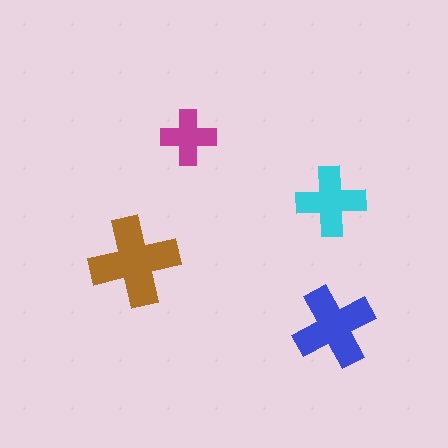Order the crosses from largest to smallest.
the brown one, the blue one, the cyan one, the magenta one.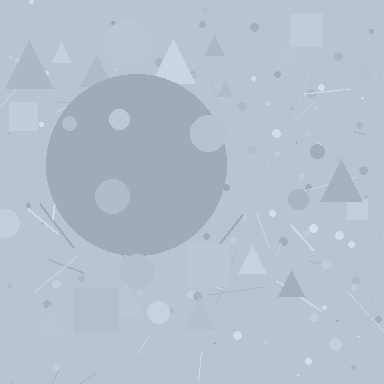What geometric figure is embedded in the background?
A circle is embedded in the background.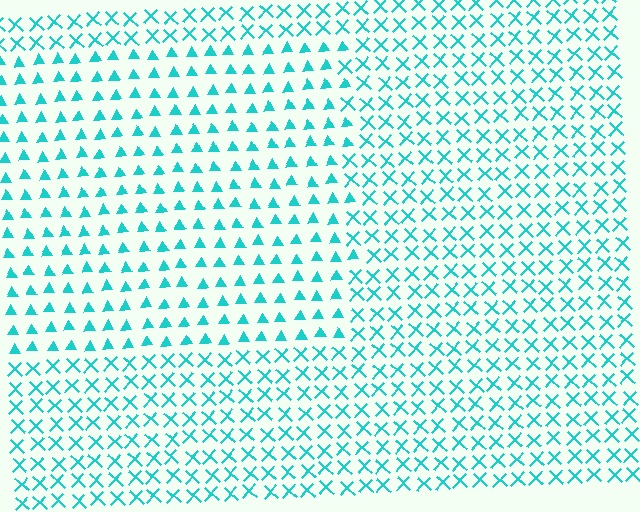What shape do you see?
I see a rectangle.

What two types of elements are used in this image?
The image uses triangles inside the rectangle region and X marks outside it.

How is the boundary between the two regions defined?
The boundary is defined by a change in element shape: triangles inside vs. X marks outside. All elements share the same color and spacing.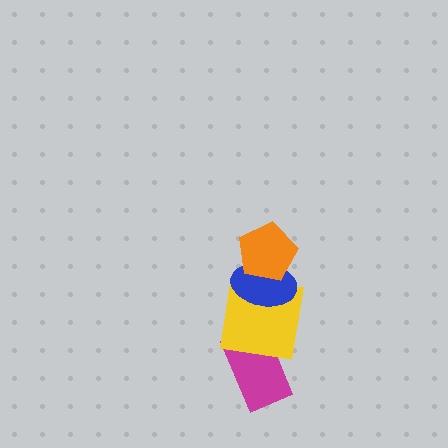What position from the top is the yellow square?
The yellow square is 3rd from the top.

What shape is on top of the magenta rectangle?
The yellow square is on top of the magenta rectangle.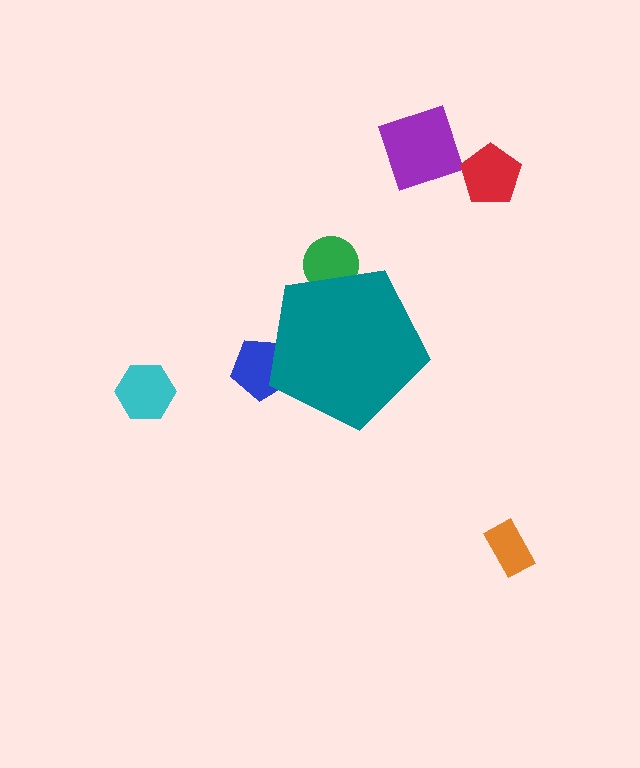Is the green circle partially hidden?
Yes, the green circle is partially hidden behind the teal pentagon.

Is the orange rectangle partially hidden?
No, the orange rectangle is fully visible.